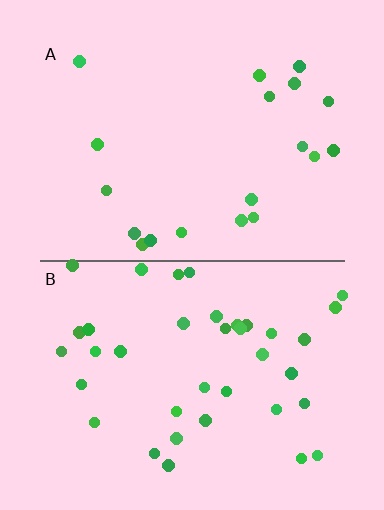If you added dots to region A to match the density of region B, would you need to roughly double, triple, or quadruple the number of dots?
Approximately double.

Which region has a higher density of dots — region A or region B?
B (the bottom).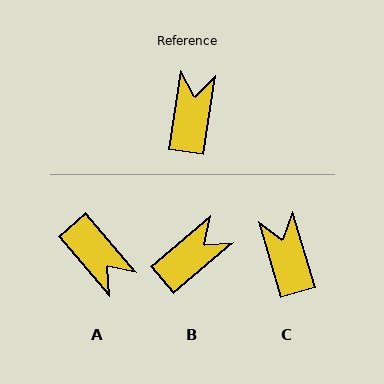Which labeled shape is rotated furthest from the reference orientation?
A, about 131 degrees away.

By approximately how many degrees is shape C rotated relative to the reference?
Approximately 25 degrees counter-clockwise.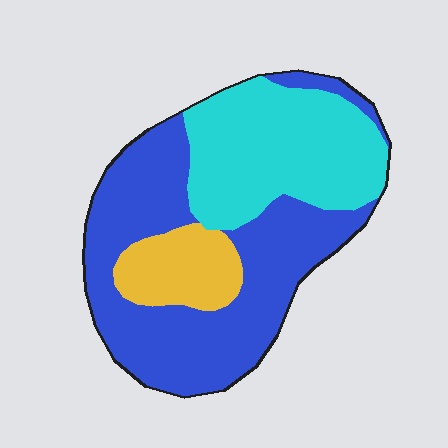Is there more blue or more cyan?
Blue.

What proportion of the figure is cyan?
Cyan covers 34% of the figure.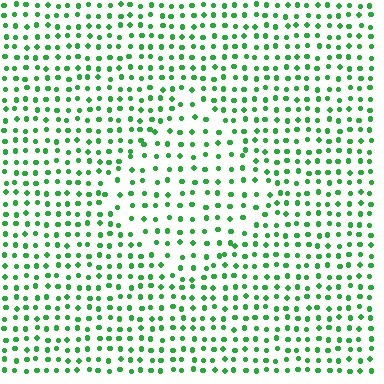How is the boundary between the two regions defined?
The boundary is defined by a change in element density (approximately 1.4x ratio). All elements are the same color, size, and shape.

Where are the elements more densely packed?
The elements are more densely packed outside the diamond boundary.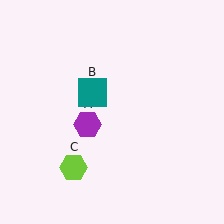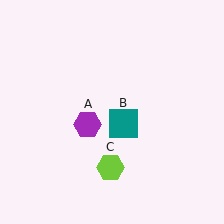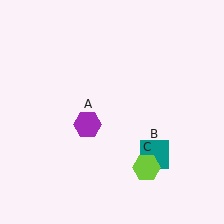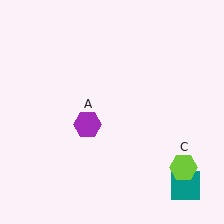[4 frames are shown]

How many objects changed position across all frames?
2 objects changed position: teal square (object B), lime hexagon (object C).